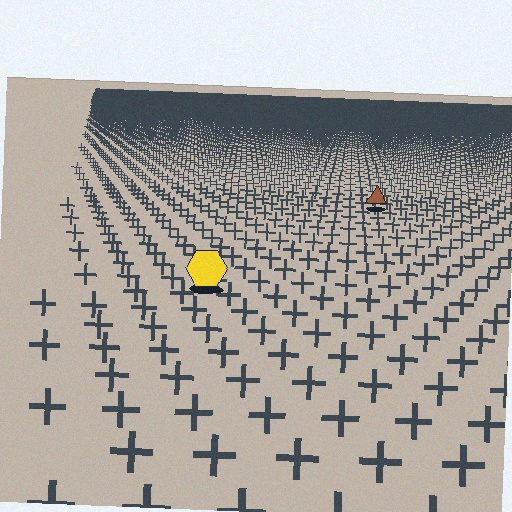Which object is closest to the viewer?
The yellow hexagon is closest. The texture marks near it are larger and more spread out.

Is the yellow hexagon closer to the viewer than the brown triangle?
Yes. The yellow hexagon is closer — you can tell from the texture gradient: the ground texture is coarser near it.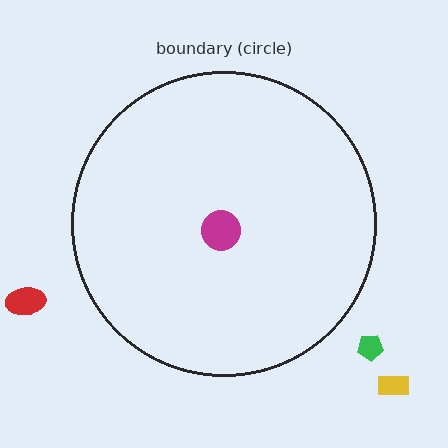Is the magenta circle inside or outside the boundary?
Inside.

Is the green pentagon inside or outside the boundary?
Outside.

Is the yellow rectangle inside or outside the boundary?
Outside.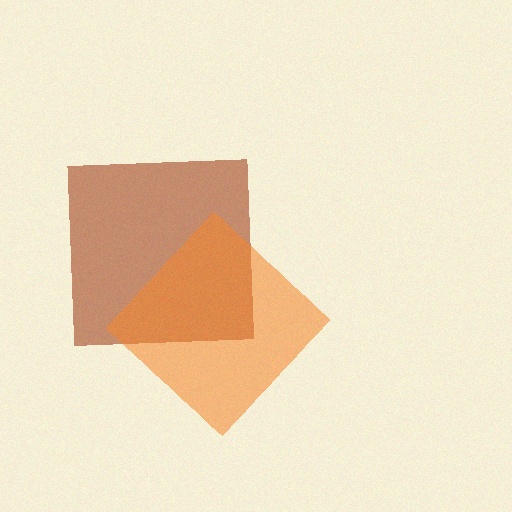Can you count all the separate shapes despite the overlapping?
Yes, there are 2 separate shapes.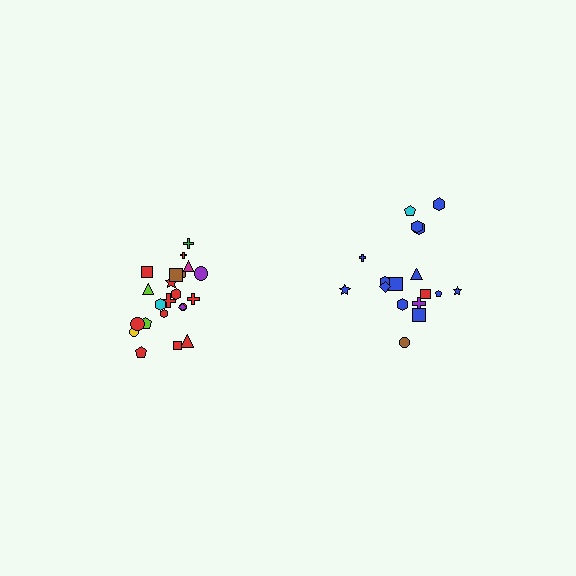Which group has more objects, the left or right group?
The left group.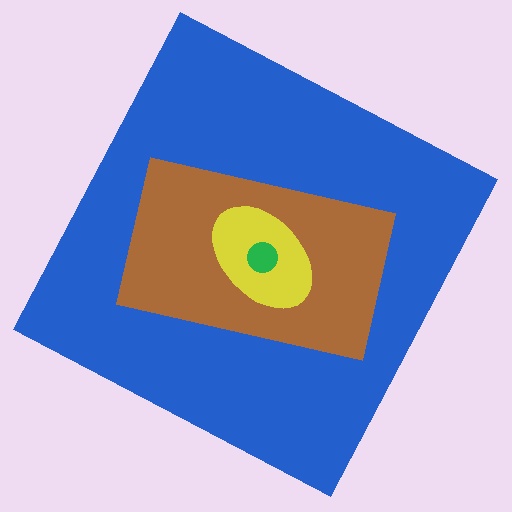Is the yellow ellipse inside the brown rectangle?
Yes.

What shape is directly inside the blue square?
The brown rectangle.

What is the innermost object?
The green circle.